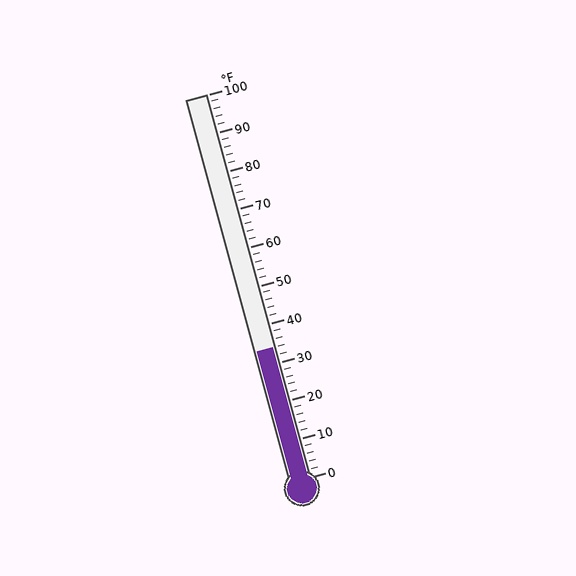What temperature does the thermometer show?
The thermometer shows approximately 34°F.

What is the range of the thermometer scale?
The thermometer scale ranges from 0°F to 100°F.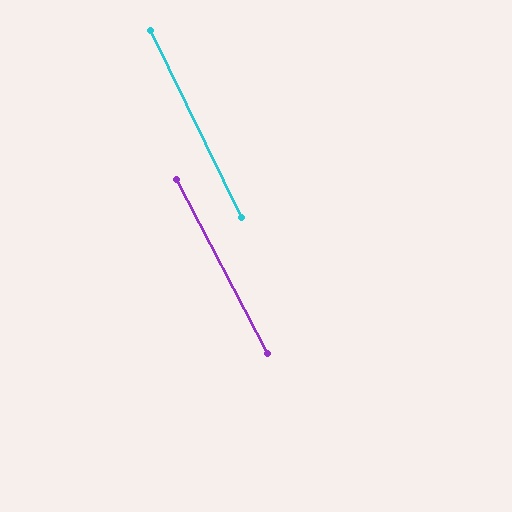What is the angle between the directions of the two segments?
Approximately 1 degree.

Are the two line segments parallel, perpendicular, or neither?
Parallel — their directions differ by only 1.5°.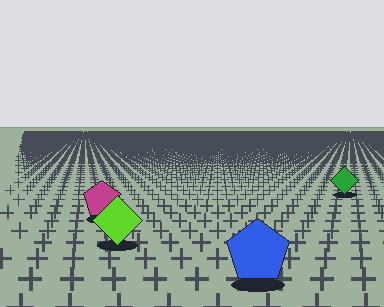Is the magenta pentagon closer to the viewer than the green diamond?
Yes. The magenta pentagon is closer — you can tell from the texture gradient: the ground texture is coarser near it.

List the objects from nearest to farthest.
From nearest to farthest: the blue pentagon, the lime diamond, the magenta pentagon, the green diamond.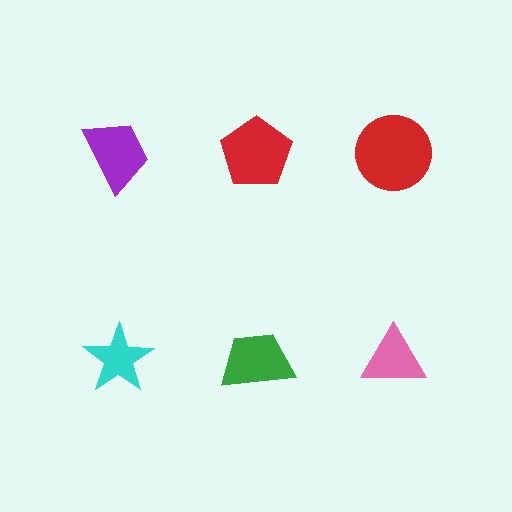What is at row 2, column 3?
A pink triangle.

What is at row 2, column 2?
A green trapezoid.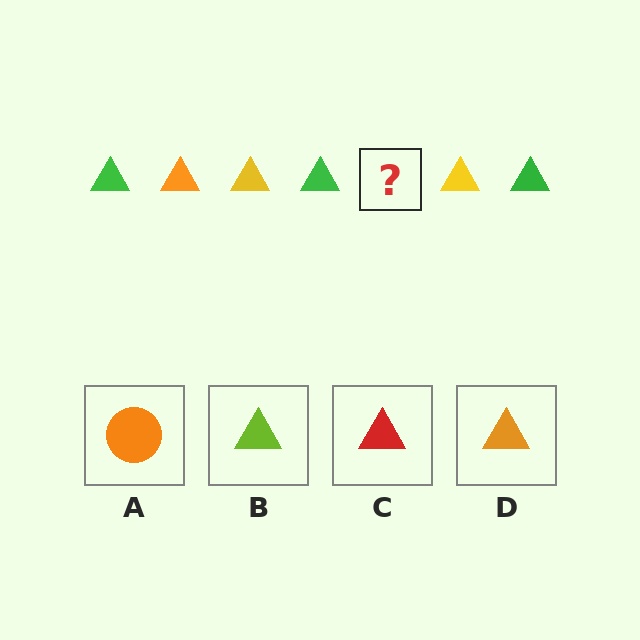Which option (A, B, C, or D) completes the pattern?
D.